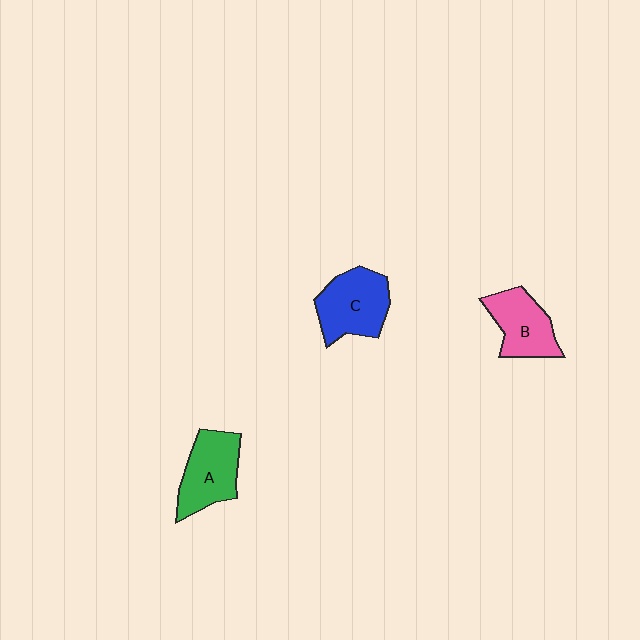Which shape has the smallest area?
Shape B (pink).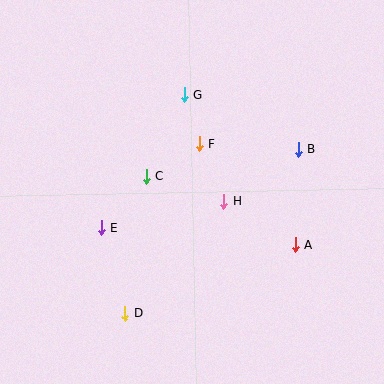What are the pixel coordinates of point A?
Point A is at (296, 245).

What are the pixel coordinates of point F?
Point F is at (199, 143).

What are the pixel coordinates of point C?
Point C is at (146, 176).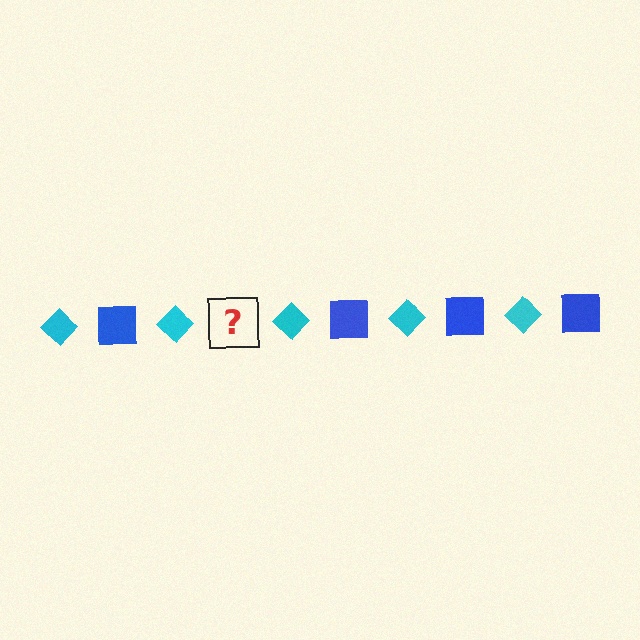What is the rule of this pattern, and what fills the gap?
The rule is that the pattern alternates between cyan diamond and blue square. The gap should be filled with a blue square.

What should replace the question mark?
The question mark should be replaced with a blue square.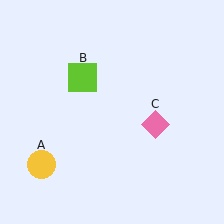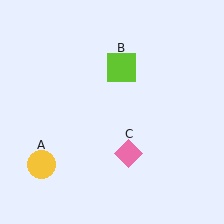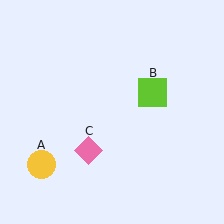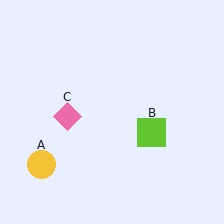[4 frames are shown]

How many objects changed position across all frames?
2 objects changed position: lime square (object B), pink diamond (object C).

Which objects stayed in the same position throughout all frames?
Yellow circle (object A) remained stationary.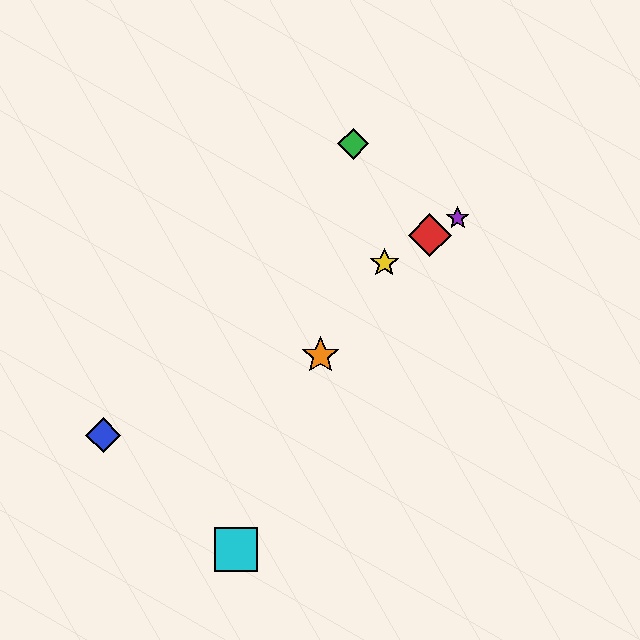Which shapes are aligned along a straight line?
The red diamond, the blue diamond, the yellow star, the purple star are aligned along a straight line.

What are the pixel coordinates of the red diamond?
The red diamond is at (430, 235).